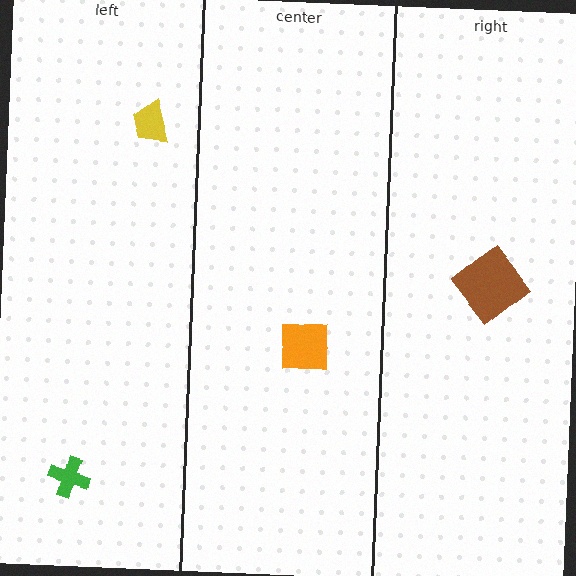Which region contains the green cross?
The left region.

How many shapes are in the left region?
2.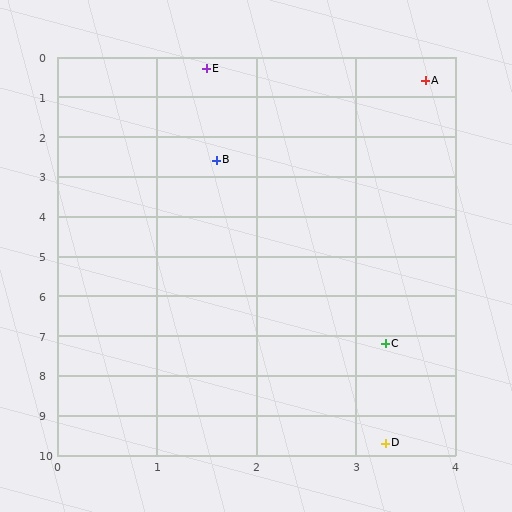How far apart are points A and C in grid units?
Points A and C are about 6.6 grid units apart.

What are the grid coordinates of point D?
Point D is at approximately (3.3, 9.7).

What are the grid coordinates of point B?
Point B is at approximately (1.6, 2.6).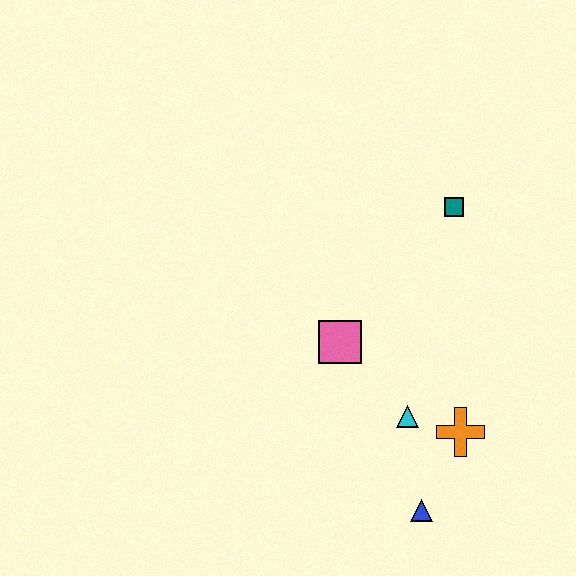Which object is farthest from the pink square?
The blue triangle is farthest from the pink square.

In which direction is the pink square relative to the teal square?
The pink square is below the teal square.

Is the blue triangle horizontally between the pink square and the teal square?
Yes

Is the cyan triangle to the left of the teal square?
Yes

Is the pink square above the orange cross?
Yes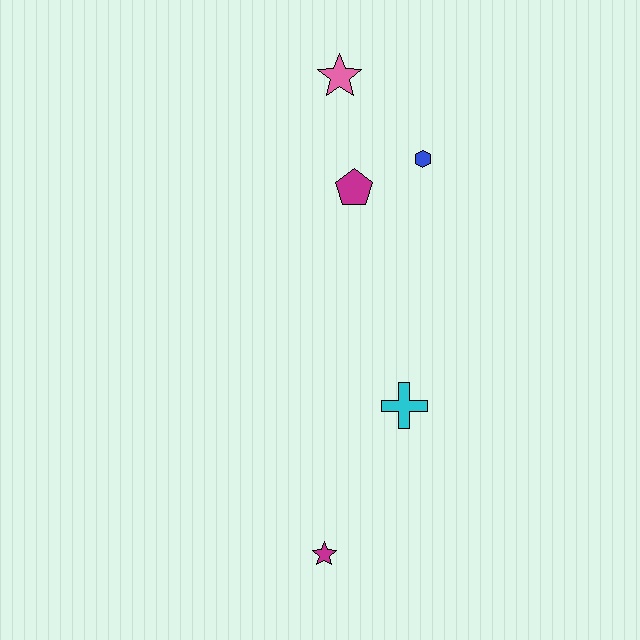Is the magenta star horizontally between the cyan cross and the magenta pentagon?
No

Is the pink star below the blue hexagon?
No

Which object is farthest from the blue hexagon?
The magenta star is farthest from the blue hexagon.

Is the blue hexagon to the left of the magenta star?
No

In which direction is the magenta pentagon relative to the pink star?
The magenta pentagon is below the pink star.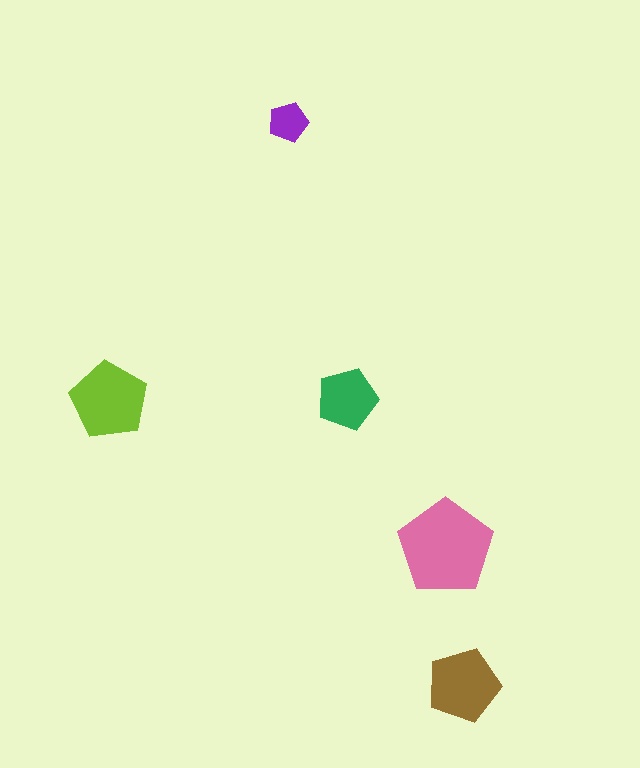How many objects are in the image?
There are 5 objects in the image.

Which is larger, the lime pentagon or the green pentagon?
The lime one.